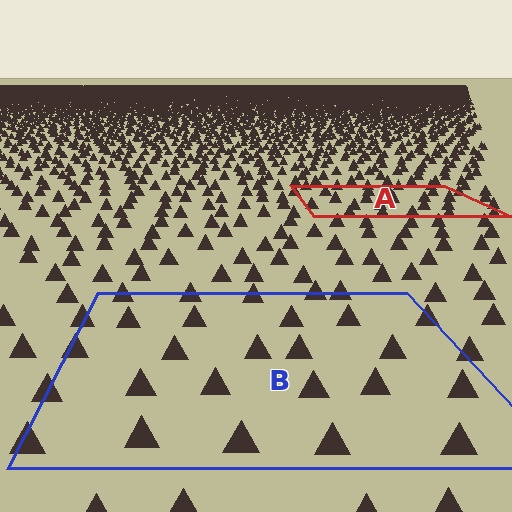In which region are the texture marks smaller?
The texture marks are smaller in region A, because it is farther away.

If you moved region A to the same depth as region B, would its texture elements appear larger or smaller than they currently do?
They would appear larger. At a closer depth, the same texture elements are projected at a bigger on-screen size.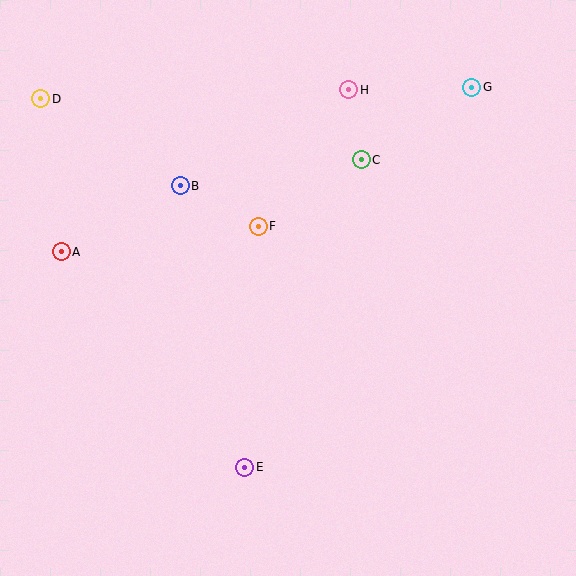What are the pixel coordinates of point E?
Point E is at (245, 467).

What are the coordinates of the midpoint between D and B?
The midpoint between D and B is at (110, 142).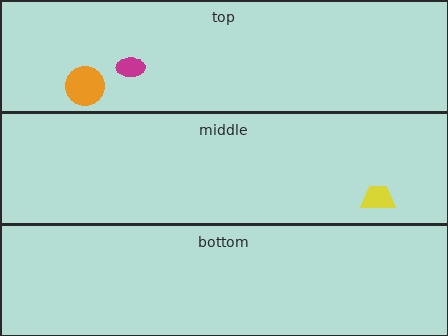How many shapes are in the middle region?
1.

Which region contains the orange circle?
The top region.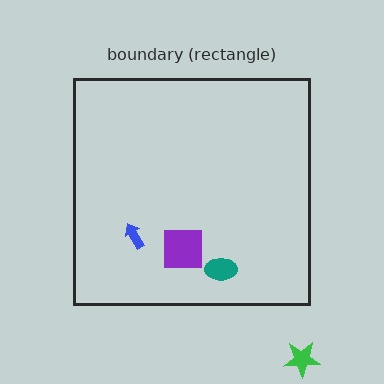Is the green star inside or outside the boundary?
Outside.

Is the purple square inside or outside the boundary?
Inside.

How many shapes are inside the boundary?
3 inside, 1 outside.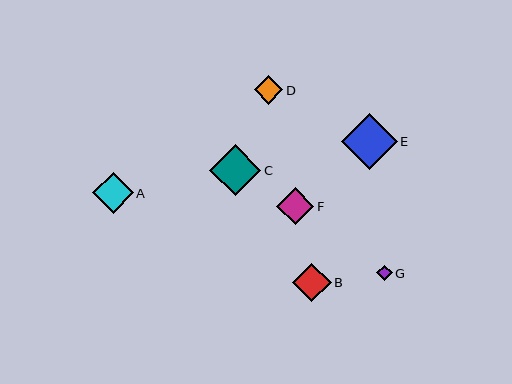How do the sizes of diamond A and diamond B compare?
Diamond A and diamond B are approximately the same size.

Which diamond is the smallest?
Diamond G is the smallest with a size of approximately 15 pixels.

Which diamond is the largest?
Diamond E is the largest with a size of approximately 56 pixels.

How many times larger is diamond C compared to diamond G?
Diamond C is approximately 3.4 times the size of diamond G.